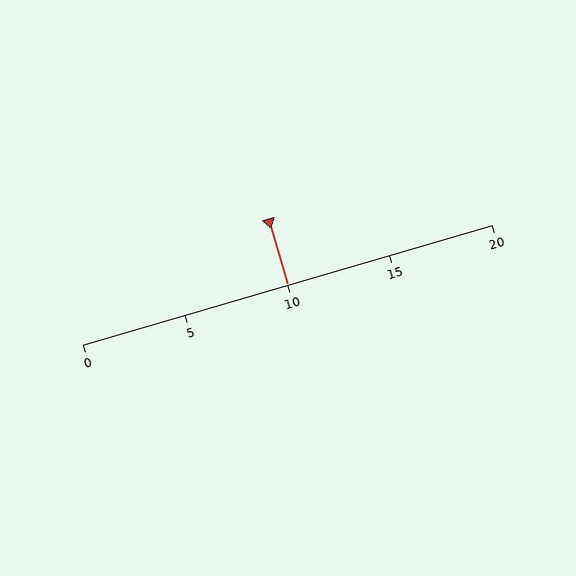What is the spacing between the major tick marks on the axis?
The major ticks are spaced 5 apart.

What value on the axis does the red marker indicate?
The marker indicates approximately 10.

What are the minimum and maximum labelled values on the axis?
The axis runs from 0 to 20.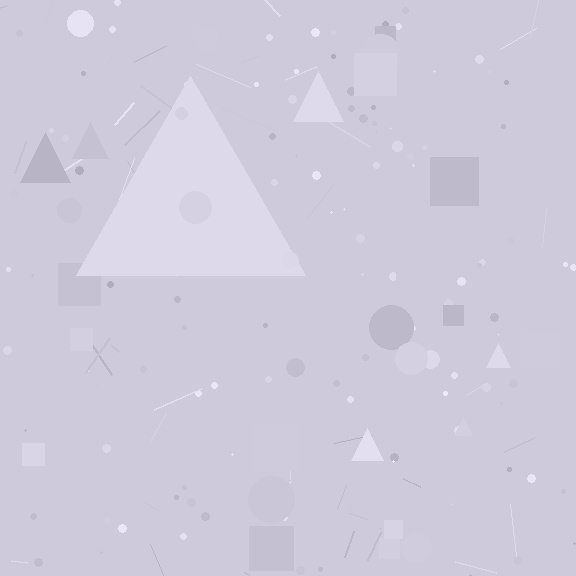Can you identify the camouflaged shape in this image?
The camouflaged shape is a triangle.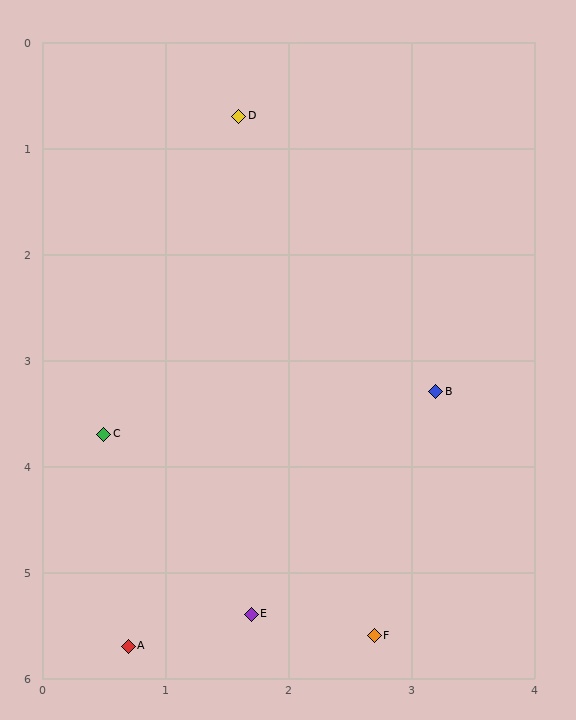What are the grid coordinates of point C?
Point C is at approximately (0.5, 3.7).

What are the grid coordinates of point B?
Point B is at approximately (3.2, 3.3).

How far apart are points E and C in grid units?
Points E and C are about 2.1 grid units apart.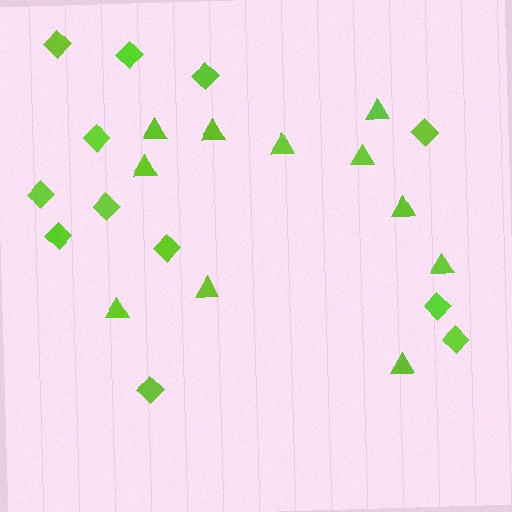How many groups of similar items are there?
There are 2 groups: one group of triangles (11) and one group of diamonds (12).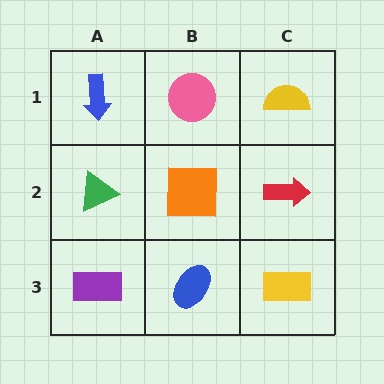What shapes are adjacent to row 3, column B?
An orange square (row 2, column B), a purple rectangle (row 3, column A), a yellow rectangle (row 3, column C).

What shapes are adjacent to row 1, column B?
An orange square (row 2, column B), a blue arrow (row 1, column A), a yellow semicircle (row 1, column C).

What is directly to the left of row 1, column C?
A pink circle.